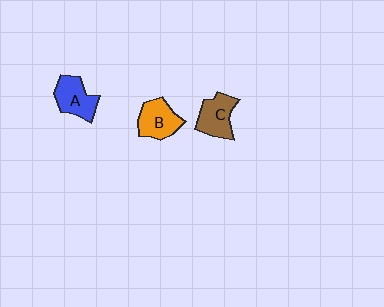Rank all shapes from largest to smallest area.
From largest to smallest: B (orange), A (blue), C (brown).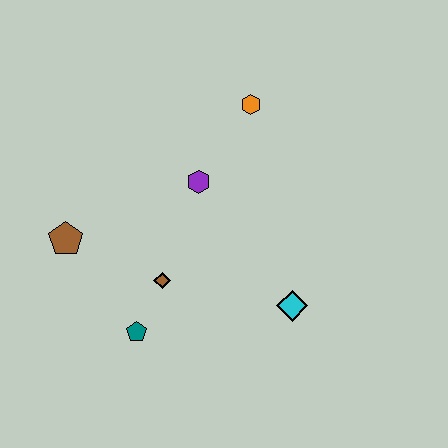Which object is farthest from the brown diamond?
The orange hexagon is farthest from the brown diamond.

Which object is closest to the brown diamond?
The teal pentagon is closest to the brown diamond.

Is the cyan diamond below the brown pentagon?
Yes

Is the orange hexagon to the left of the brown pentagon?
No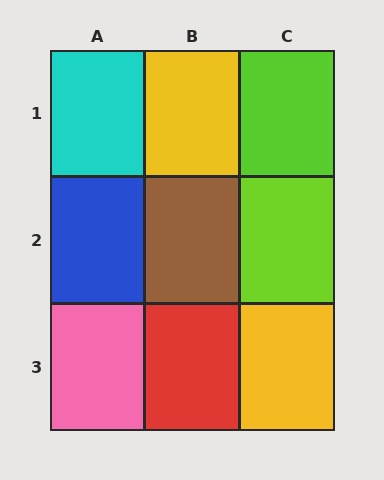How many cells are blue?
1 cell is blue.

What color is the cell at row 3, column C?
Yellow.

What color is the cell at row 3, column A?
Pink.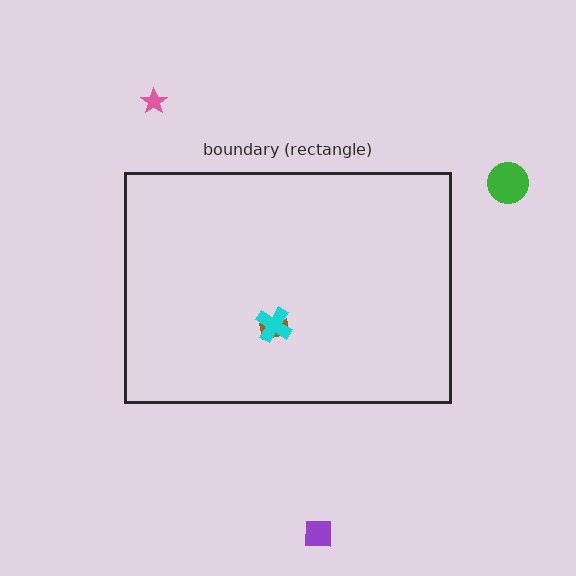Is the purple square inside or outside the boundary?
Outside.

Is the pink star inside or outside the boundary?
Outside.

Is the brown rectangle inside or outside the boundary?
Inside.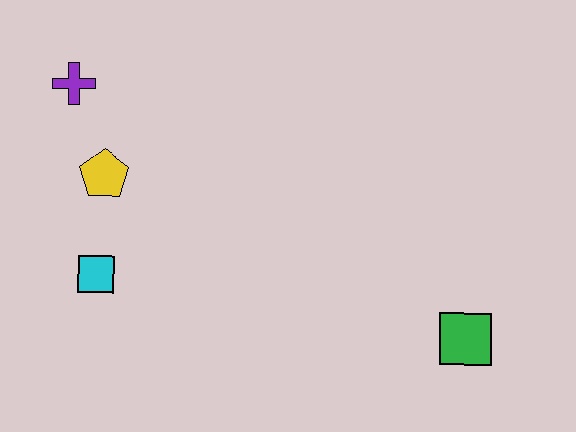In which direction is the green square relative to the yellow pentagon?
The green square is to the right of the yellow pentagon.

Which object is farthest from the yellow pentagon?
The green square is farthest from the yellow pentagon.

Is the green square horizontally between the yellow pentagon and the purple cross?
No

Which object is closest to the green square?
The cyan square is closest to the green square.